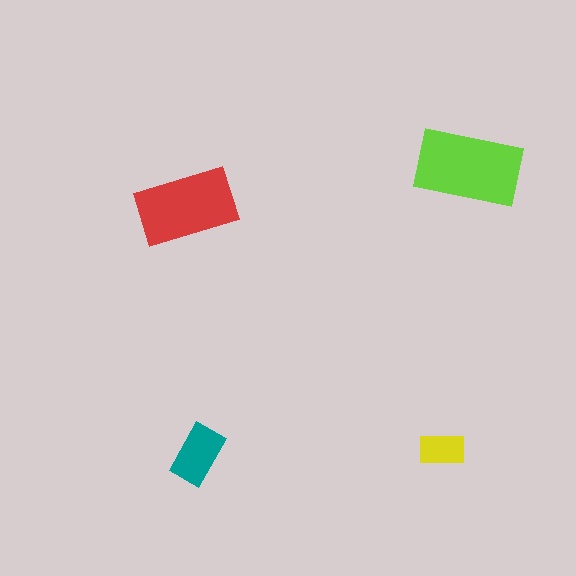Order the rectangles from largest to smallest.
the lime one, the red one, the teal one, the yellow one.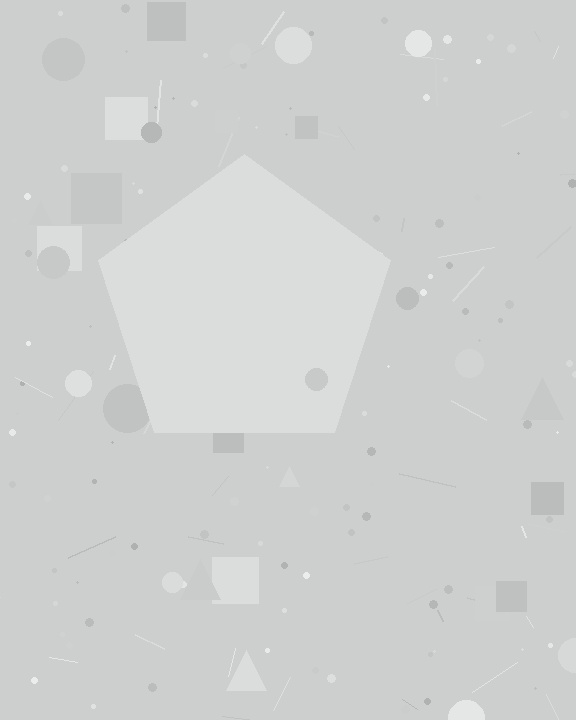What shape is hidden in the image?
A pentagon is hidden in the image.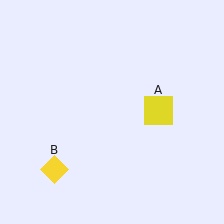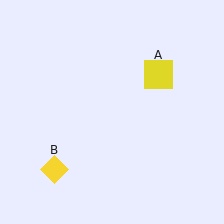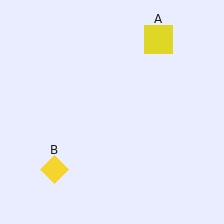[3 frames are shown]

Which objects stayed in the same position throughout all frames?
Yellow diamond (object B) remained stationary.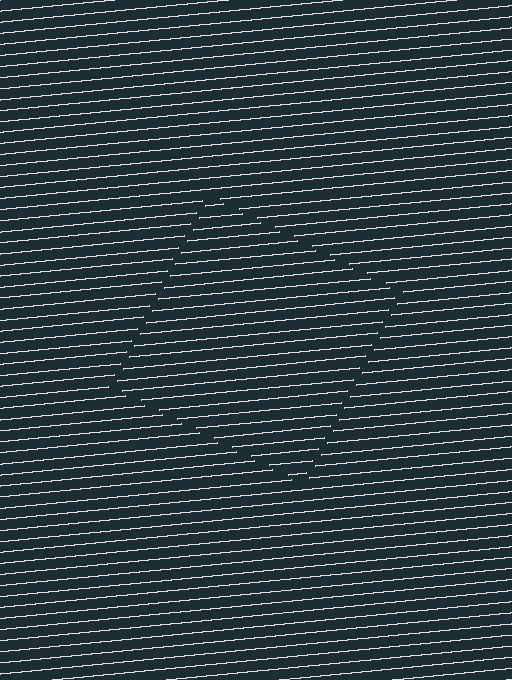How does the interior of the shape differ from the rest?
The interior of the shape contains the same grating, shifted by half a period — the contour is defined by the phase discontinuity where line-ends from the inner and outer gratings abut.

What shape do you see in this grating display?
An illusory square. The interior of the shape contains the same grating, shifted by half a period — the contour is defined by the phase discontinuity where line-ends from the inner and outer gratings abut.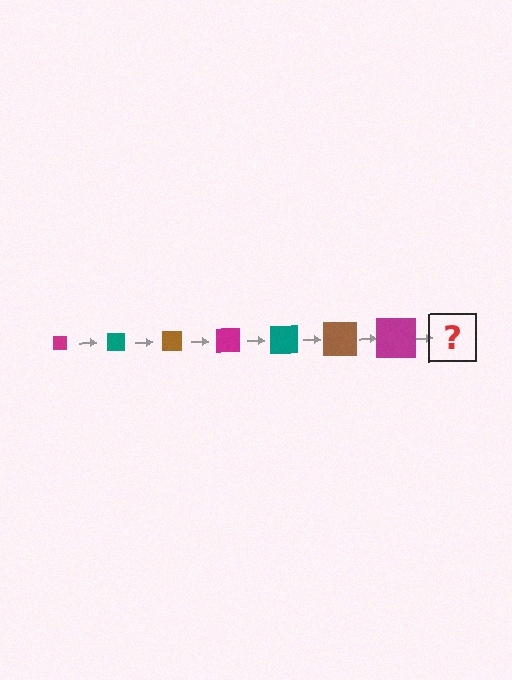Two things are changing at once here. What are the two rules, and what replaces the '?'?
The two rules are that the square grows larger each step and the color cycles through magenta, teal, and brown. The '?' should be a teal square, larger than the previous one.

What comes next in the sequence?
The next element should be a teal square, larger than the previous one.